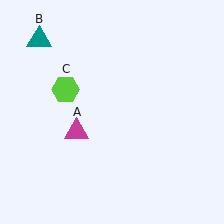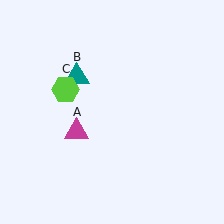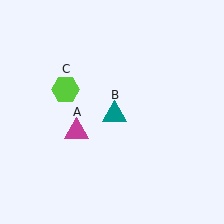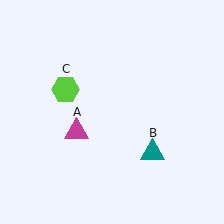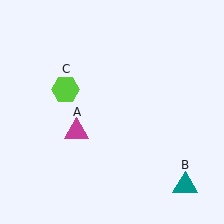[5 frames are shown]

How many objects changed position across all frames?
1 object changed position: teal triangle (object B).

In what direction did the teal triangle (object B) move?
The teal triangle (object B) moved down and to the right.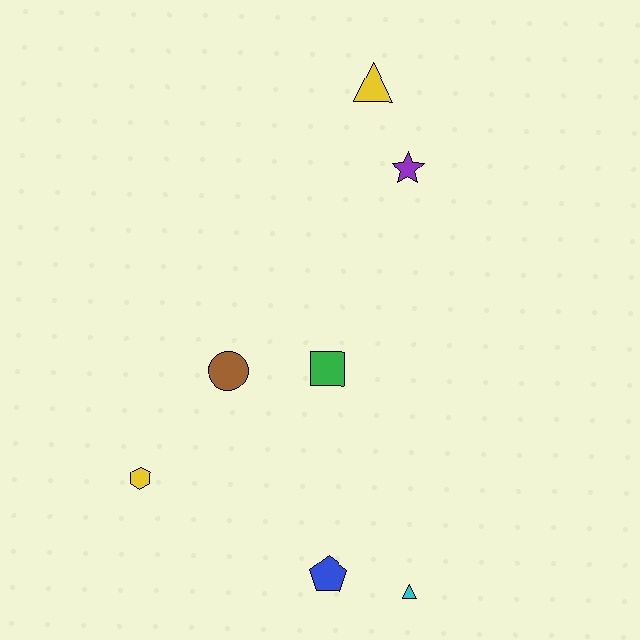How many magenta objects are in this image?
There are no magenta objects.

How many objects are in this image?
There are 7 objects.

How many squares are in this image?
There is 1 square.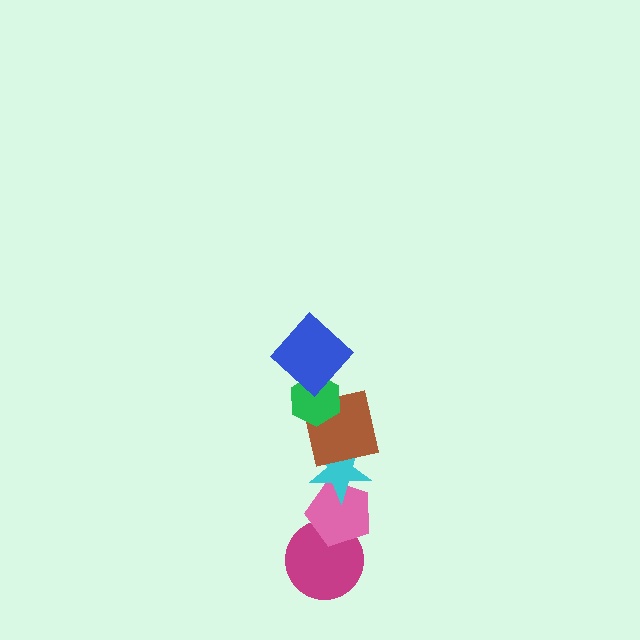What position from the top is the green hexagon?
The green hexagon is 2nd from the top.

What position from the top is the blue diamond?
The blue diamond is 1st from the top.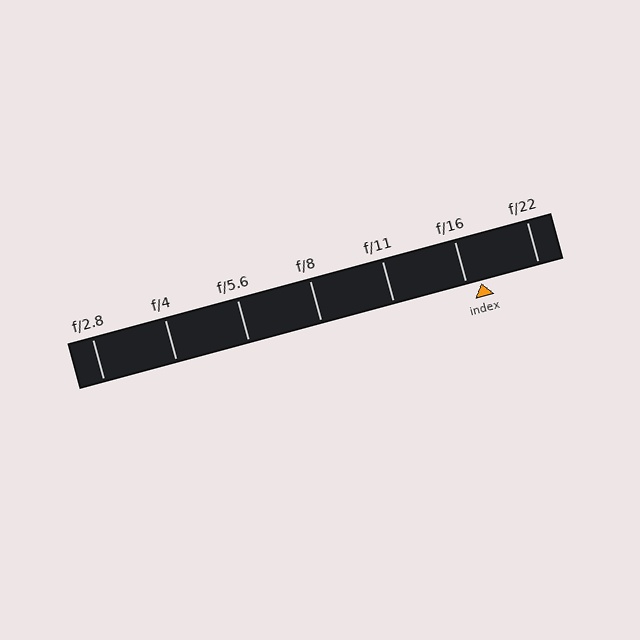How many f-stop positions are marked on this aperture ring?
There are 7 f-stop positions marked.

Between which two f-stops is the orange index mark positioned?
The index mark is between f/16 and f/22.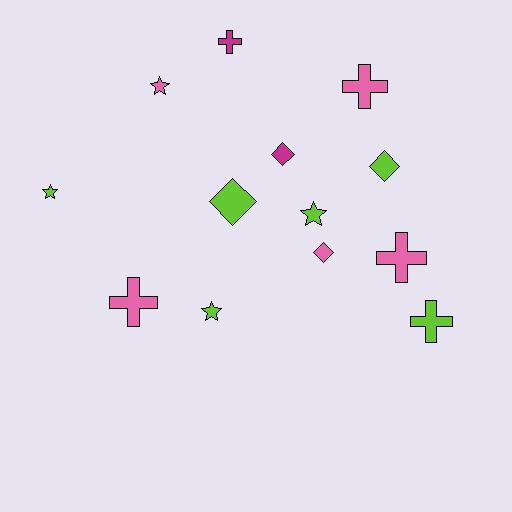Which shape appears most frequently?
Cross, with 5 objects.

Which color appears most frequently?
Lime, with 6 objects.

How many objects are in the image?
There are 13 objects.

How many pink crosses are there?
There are 3 pink crosses.